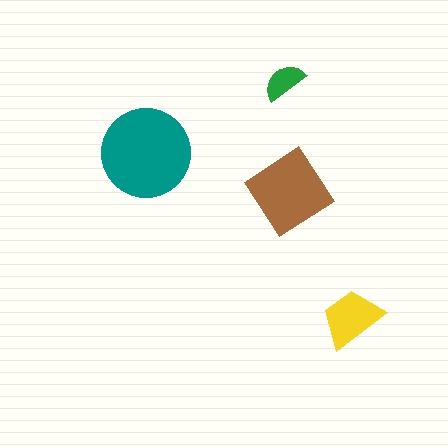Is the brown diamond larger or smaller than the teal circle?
Smaller.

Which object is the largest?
The teal circle.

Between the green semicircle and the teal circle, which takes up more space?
The teal circle.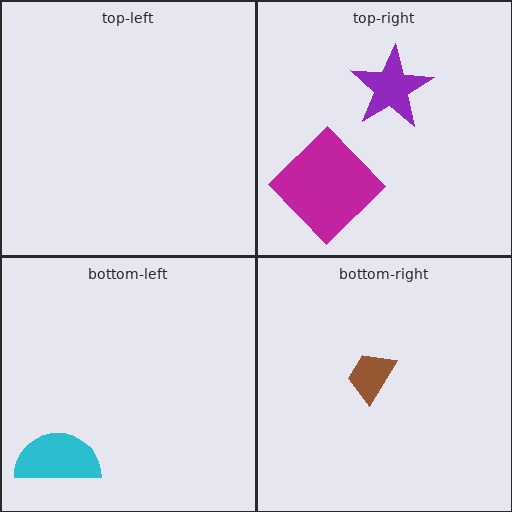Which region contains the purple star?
The top-right region.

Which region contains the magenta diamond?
The top-right region.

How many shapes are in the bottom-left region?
1.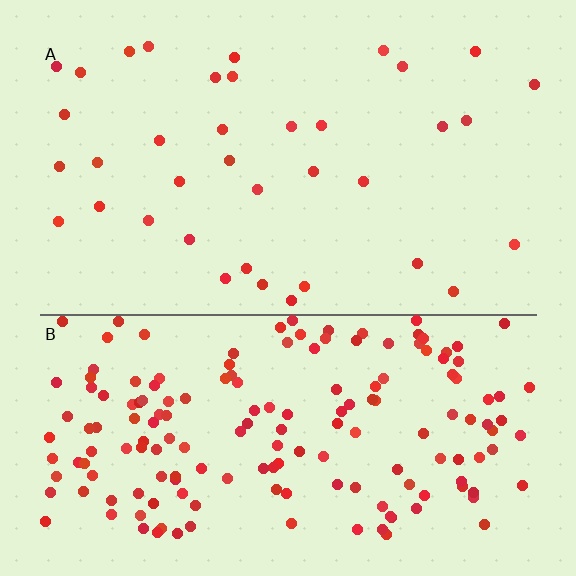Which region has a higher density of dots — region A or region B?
B (the bottom).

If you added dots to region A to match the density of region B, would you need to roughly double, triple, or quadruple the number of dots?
Approximately quadruple.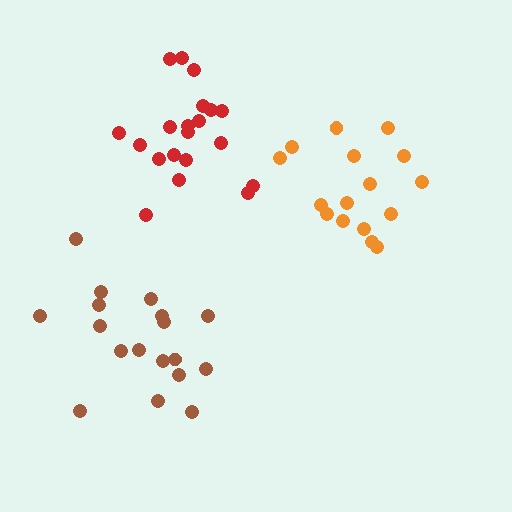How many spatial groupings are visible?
There are 3 spatial groupings.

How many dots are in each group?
Group 1: 20 dots, Group 2: 16 dots, Group 3: 18 dots (54 total).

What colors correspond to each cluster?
The clusters are colored: red, orange, brown.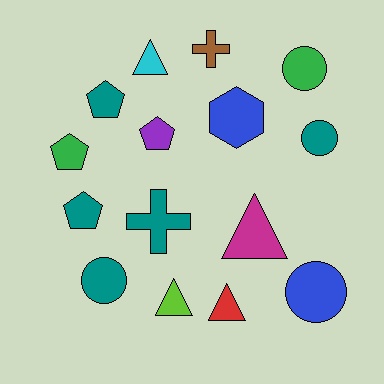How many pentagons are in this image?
There are 4 pentagons.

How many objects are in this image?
There are 15 objects.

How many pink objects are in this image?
There are no pink objects.